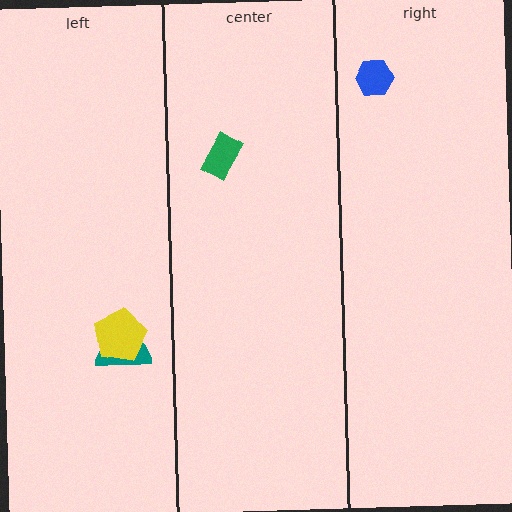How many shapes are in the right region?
1.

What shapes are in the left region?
The teal semicircle, the yellow pentagon.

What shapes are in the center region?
The green rectangle.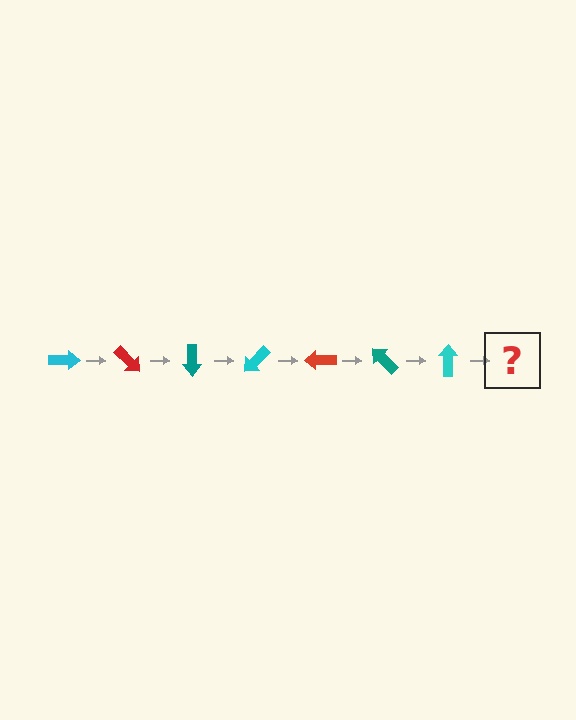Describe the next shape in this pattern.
It should be a red arrow, rotated 315 degrees from the start.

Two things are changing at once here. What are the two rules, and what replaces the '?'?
The two rules are that it rotates 45 degrees each step and the color cycles through cyan, red, and teal. The '?' should be a red arrow, rotated 315 degrees from the start.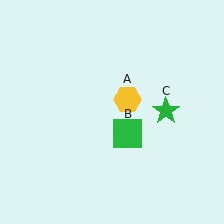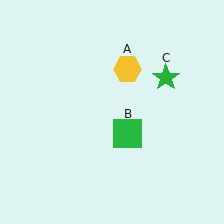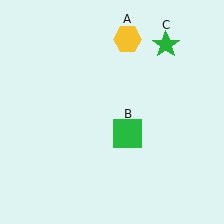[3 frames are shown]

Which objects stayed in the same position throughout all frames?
Green square (object B) remained stationary.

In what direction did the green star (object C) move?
The green star (object C) moved up.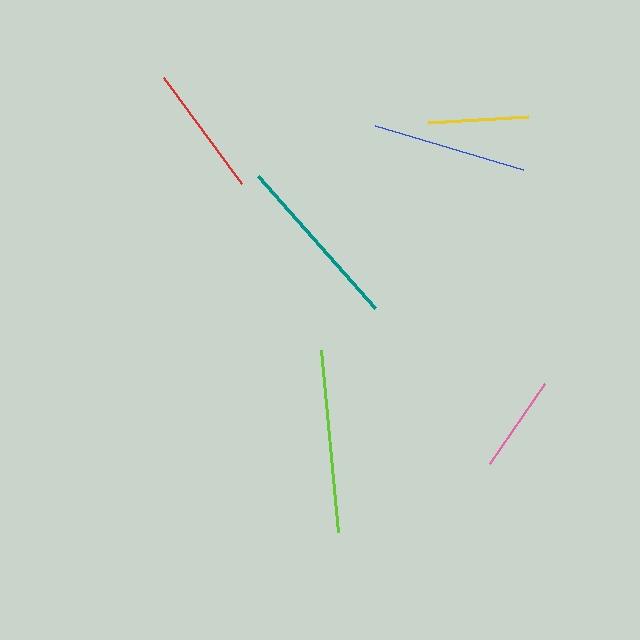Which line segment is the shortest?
The pink line is the shortest at approximately 97 pixels.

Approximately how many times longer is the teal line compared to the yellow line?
The teal line is approximately 1.8 times the length of the yellow line.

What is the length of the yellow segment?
The yellow segment is approximately 100 pixels long.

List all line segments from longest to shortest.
From longest to shortest: lime, teal, blue, red, yellow, pink.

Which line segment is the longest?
The lime line is the longest at approximately 182 pixels.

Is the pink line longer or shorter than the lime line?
The lime line is longer than the pink line.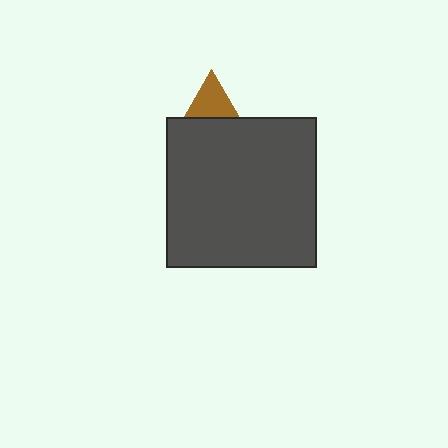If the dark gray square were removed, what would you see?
You would see the complete brown triangle.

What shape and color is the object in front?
The object in front is a dark gray square.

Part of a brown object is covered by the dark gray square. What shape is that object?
It is a triangle.